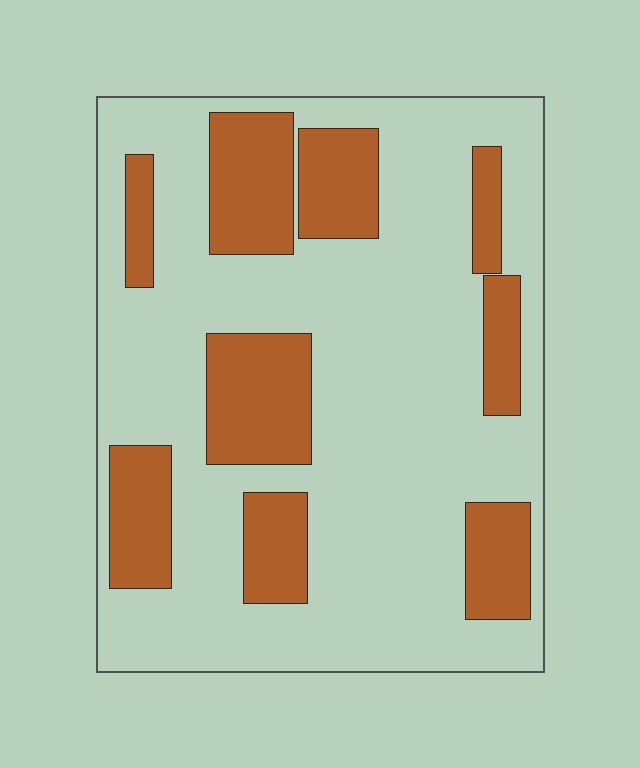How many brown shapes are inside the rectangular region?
9.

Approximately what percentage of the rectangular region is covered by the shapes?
Approximately 30%.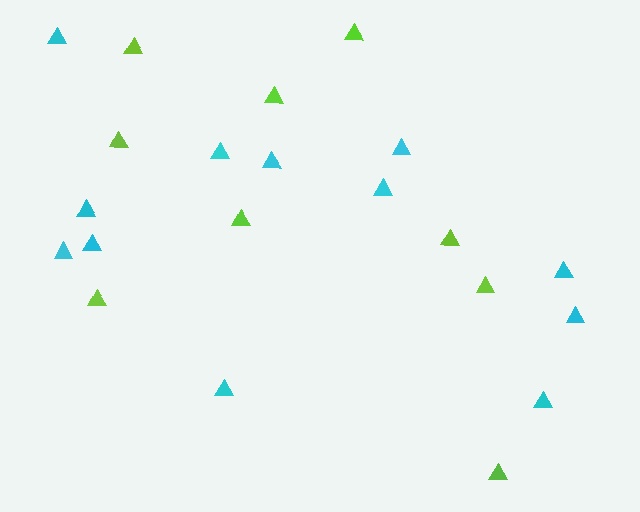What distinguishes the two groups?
There are 2 groups: one group of cyan triangles (12) and one group of lime triangles (9).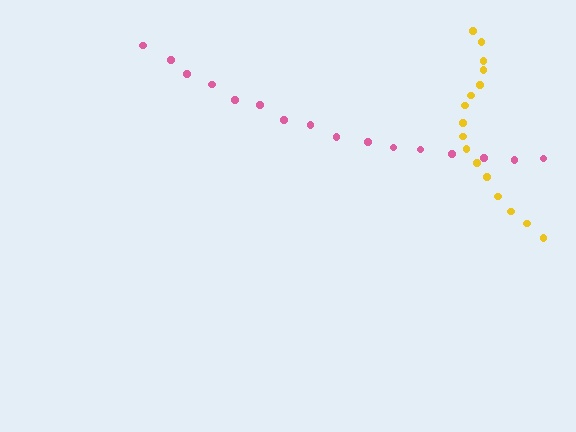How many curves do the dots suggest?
There are 2 distinct paths.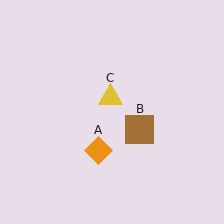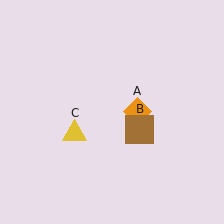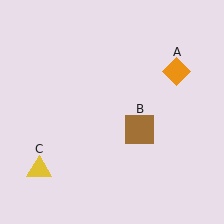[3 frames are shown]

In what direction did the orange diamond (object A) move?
The orange diamond (object A) moved up and to the right.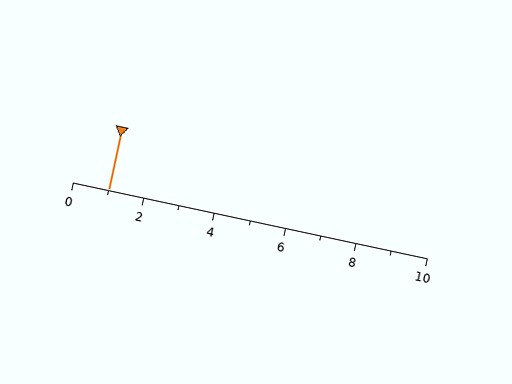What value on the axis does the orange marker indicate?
The marker indicates approximately 1.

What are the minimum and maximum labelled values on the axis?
The axis runs from 0 to 10.